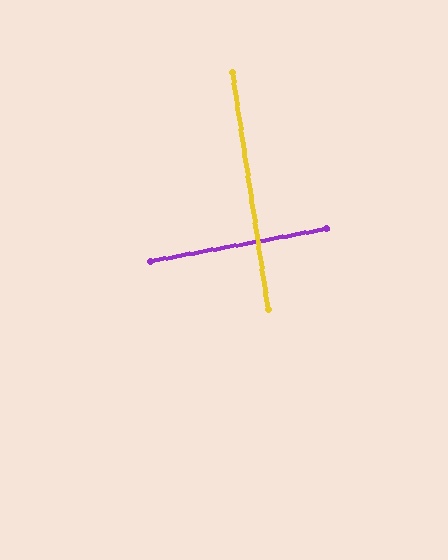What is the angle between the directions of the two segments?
Approximately 88 degrees.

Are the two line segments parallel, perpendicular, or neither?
Perpendicular — they meet at approximately 88°.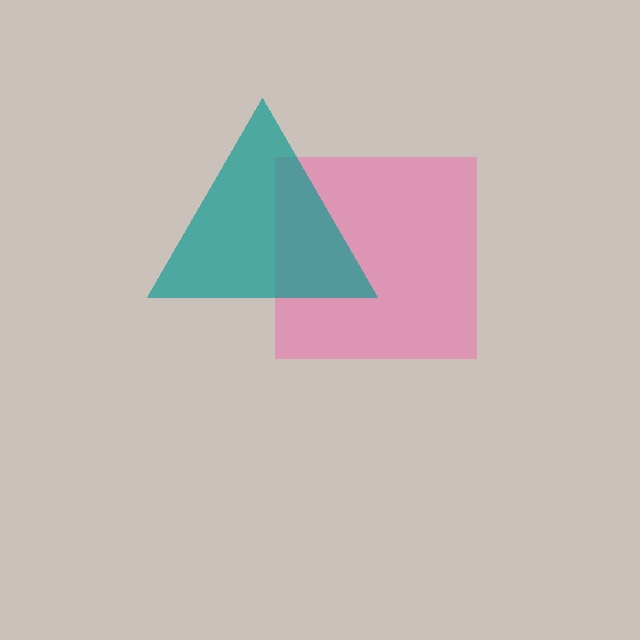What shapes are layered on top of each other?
The layered shapes are: a pink square, a teal triangle.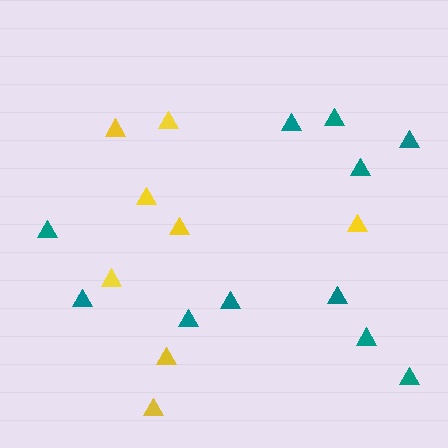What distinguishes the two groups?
There are 2 groups: one group of yellow triangles (8) and one group of teal triangles (11).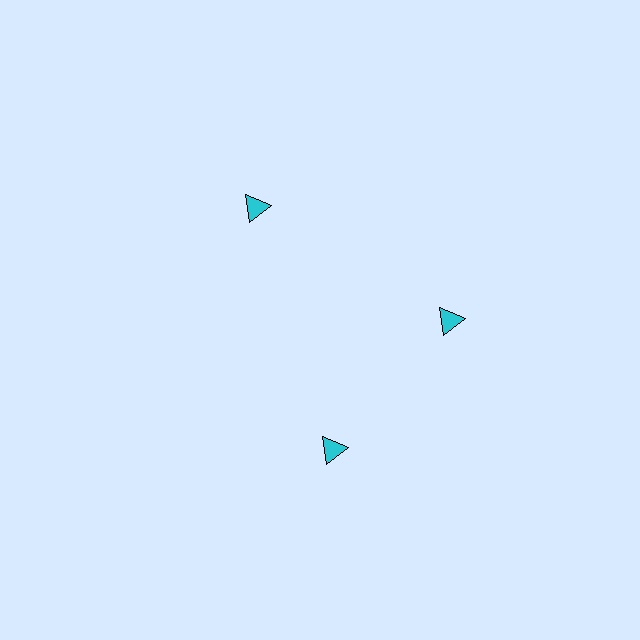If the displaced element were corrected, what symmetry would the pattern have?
It would have 3-fold rotational symmetry — the pattern would map onto itself every 120 degrees.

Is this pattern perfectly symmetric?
No. The 3 cyan triangles are arranged in a ring, but one element near the 7 o'clock position is rotated out of alignment along the ring, breaking the 3-fold rotational symmetry.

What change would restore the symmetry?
The symmetry would be restored by rotating it back into even spacing with its neighbors so that all 3 triangles sit at equal angles and equal distance from the center.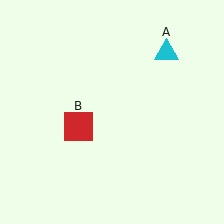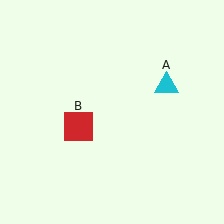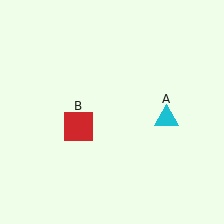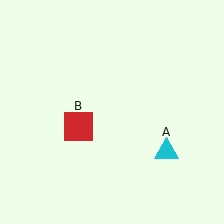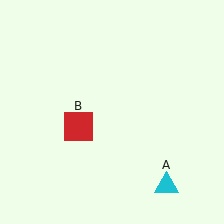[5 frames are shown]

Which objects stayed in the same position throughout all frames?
Red square (object B) remained stationary.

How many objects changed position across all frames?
1 object changed position: cyan triangle (object A).